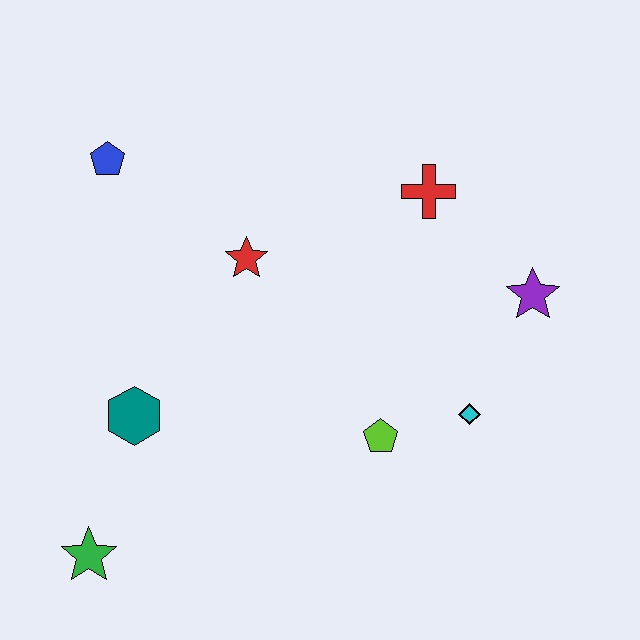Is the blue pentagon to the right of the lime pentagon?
No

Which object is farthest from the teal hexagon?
The purple star is farthest from the teal hexagon.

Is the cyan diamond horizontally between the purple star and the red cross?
Yes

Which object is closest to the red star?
The blue pentagon is closest to the red star.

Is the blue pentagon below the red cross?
No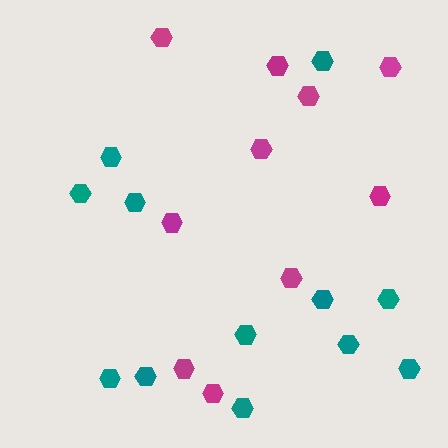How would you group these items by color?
There are 2 groups: one group of magenta hexagons (10) and one group of teal hexagons (12).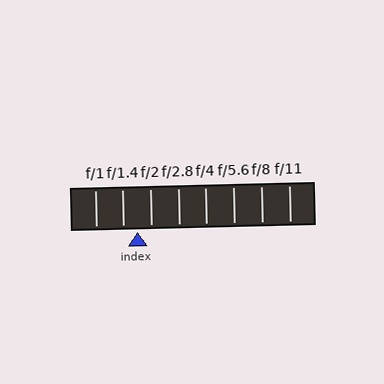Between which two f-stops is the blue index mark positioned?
The index mark is between f/1.4 and f/2.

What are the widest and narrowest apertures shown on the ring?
The widest aperture shown is f/1 and the narrowest is f/11.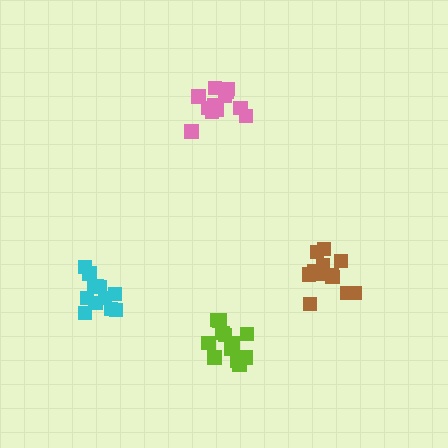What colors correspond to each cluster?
The clusters are colored: cyan, pink, brown, lime.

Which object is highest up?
The pink cluster is topmost.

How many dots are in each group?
Group 1: 12 dots, Group 2: 13 dots, Group 3: 12 dots, Group 4: 12 dots (49 total).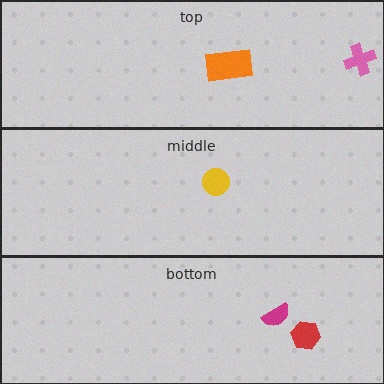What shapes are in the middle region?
The yellow circle.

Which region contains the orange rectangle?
The top region.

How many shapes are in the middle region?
1.